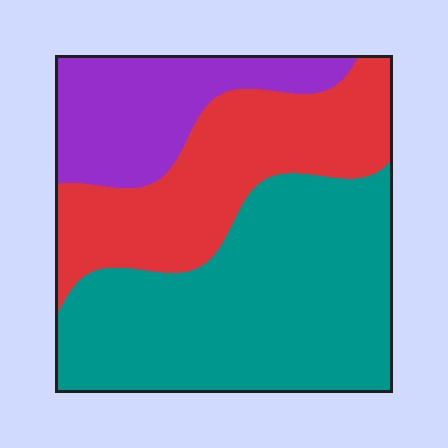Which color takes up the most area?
Teal, at roughly 50%.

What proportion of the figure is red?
Red takes up between a quarter and a half of the figure.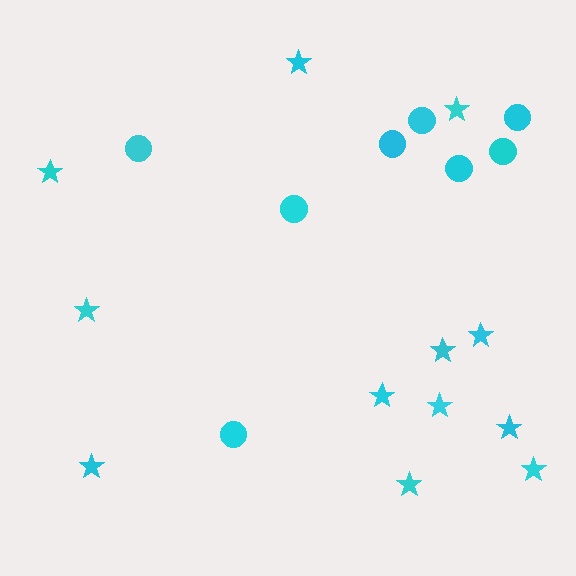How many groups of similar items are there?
There are 2 groups: one group of circles (8) and one group of stars (12).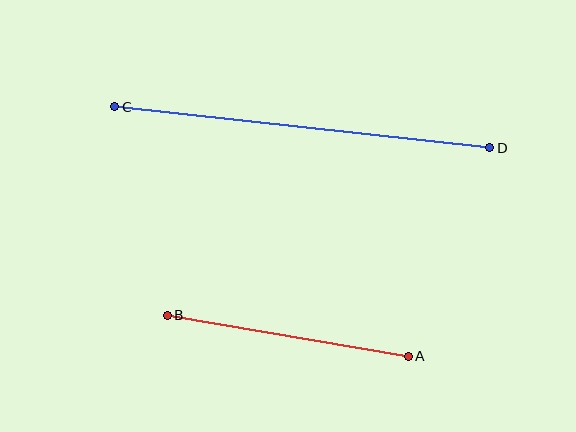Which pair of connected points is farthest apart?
Points C and D are farthest apart.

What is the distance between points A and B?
The distance is approximately 245 pixels.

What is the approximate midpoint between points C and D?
The midpoint is at approximately (302, 127) pixels.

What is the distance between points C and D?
The distance is approximately 378 pixels.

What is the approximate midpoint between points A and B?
The midpoint is at approximately (288, 336) pixels.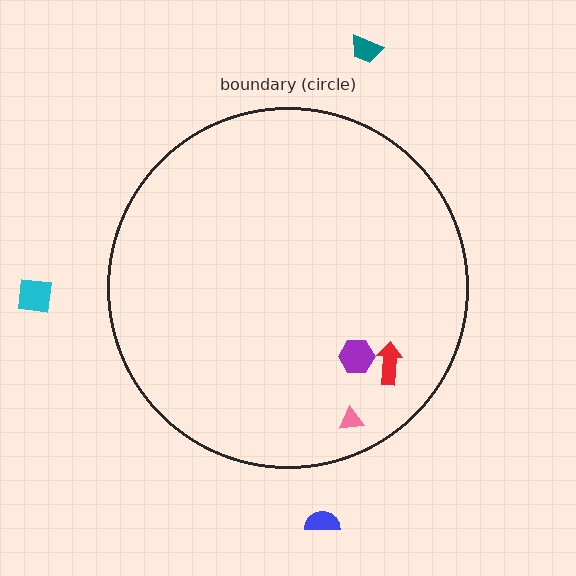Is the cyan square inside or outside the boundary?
Outside.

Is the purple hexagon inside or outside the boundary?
Inside.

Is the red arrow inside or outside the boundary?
Inside.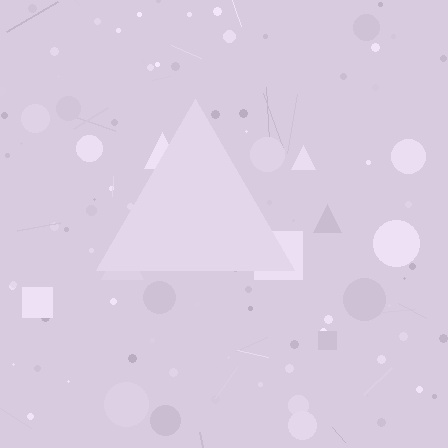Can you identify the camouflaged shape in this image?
The camouflaged shape is a triangle.